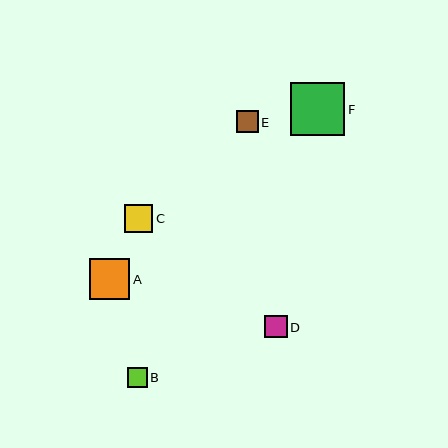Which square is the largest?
Square F is the largest with a size of approximately 54 pixels.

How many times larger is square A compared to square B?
Square A is approximately 2.0 times the size of square B.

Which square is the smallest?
Square B is the smallest with a size of approximately 20 pixels.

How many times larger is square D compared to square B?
Square D is approximately 1.1 times the size of square B.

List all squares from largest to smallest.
From largest to smallest: F, A, C, D, E, B.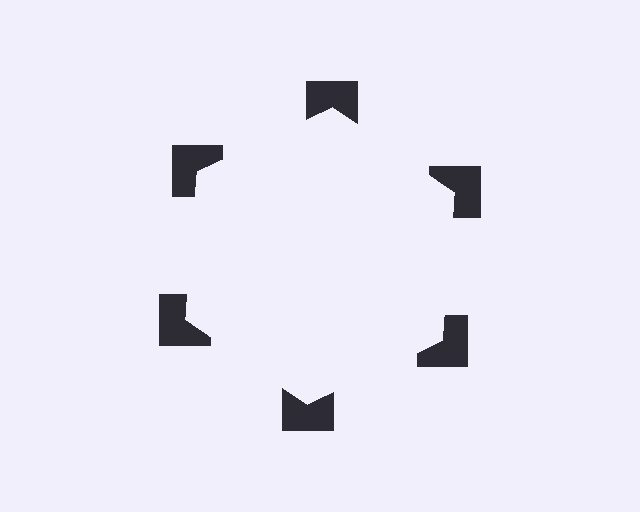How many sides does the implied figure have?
6 sides.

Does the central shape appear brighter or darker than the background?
It typically appears slightly brighter than the background, even though no actual brightness change is drawn.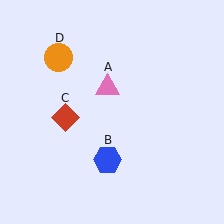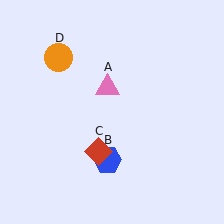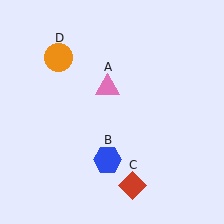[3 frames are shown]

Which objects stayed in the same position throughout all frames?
Pink triangle (object A) and blue hexagon (object B) and orange circle (object D) remained stationary.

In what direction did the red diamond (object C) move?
The red diamond (object C) moved down and to the right.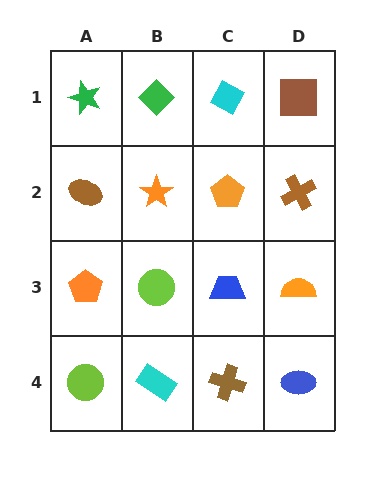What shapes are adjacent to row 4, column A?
An orange pentagon (row 3, column A), a cyan rectangle (row 4, column B).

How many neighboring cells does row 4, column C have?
3.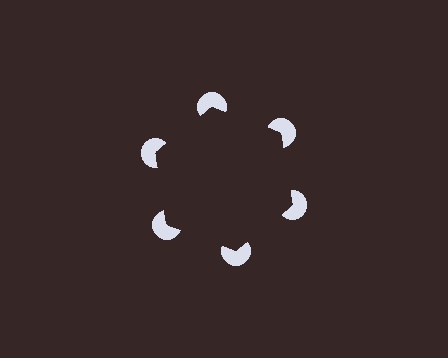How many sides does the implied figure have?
6 sides.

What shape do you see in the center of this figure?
An illusory hexagon — its edges are inferred from the aligned wedge cuts in the pac-man discs, not physically drawn.